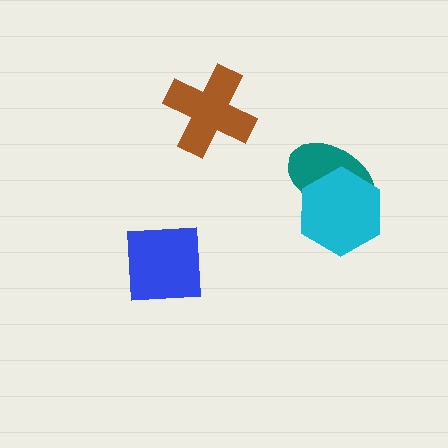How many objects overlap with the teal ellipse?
1 object overlaps with the teal ellipse.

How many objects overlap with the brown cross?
0 objects overlap with the brown cross.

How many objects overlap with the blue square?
0 objects overlap with the blue square.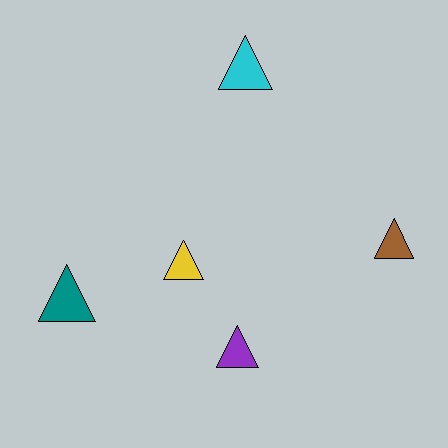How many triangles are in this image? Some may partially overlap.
There are 5 triangles.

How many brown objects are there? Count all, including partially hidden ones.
There is 1 brown object.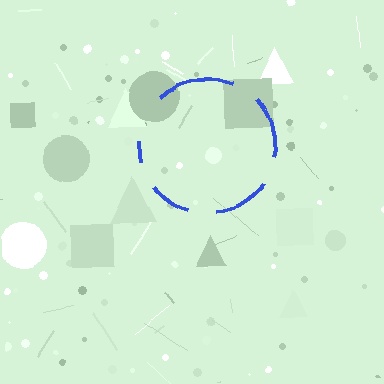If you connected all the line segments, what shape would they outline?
They would outline a circle.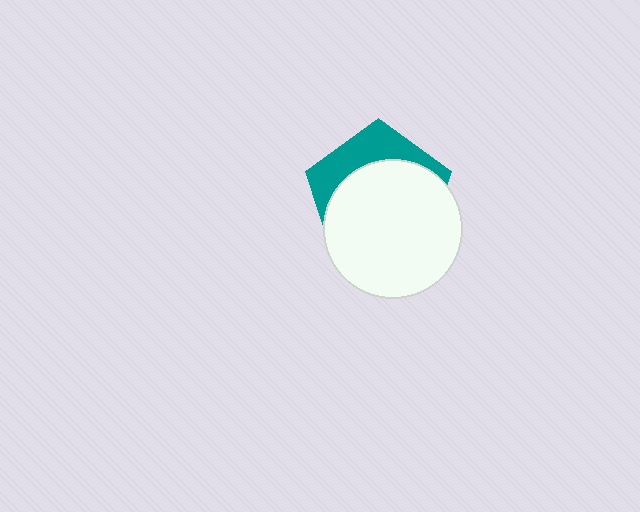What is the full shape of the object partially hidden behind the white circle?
The partially hidden object is a teal pentagon.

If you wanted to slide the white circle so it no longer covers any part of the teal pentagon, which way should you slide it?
Slide it down — that is the most direct way to separate the two shapes.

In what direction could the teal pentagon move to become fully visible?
The teal pentagon could move up. That would shift it out from behind the white circle entirely.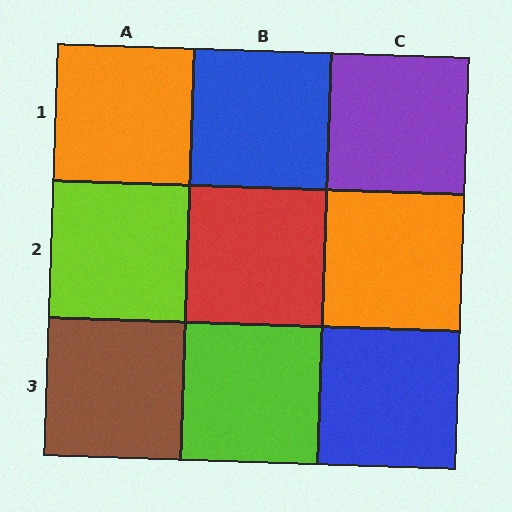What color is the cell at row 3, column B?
Lime.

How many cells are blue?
2 cells are blue.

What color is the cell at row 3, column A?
Brown.